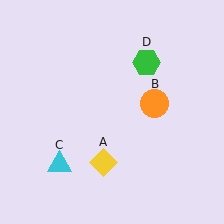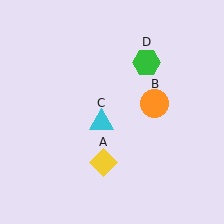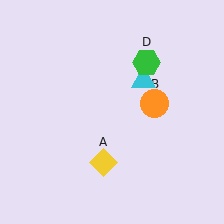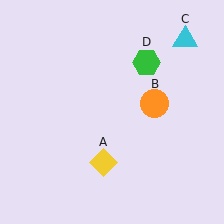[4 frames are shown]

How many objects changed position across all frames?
1 object changed position: cyan triangle (object C).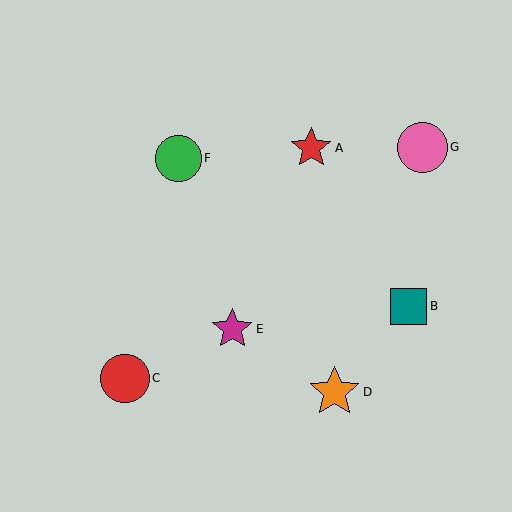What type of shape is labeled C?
Shape C is a red circle.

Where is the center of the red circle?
The center of the red circle is at (125, 378).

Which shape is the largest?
The orange star (labeled D) is the largest.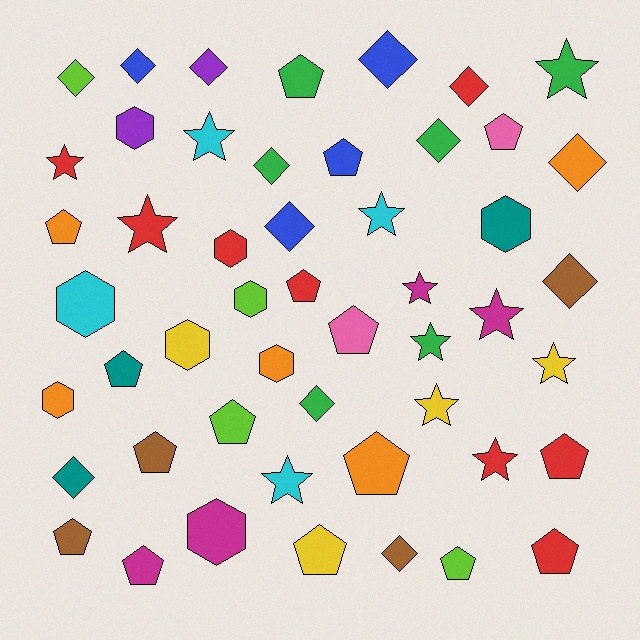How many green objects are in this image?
There are 6 green objects.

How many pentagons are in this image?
There are 16 pentagons.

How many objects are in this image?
There are 50 objects.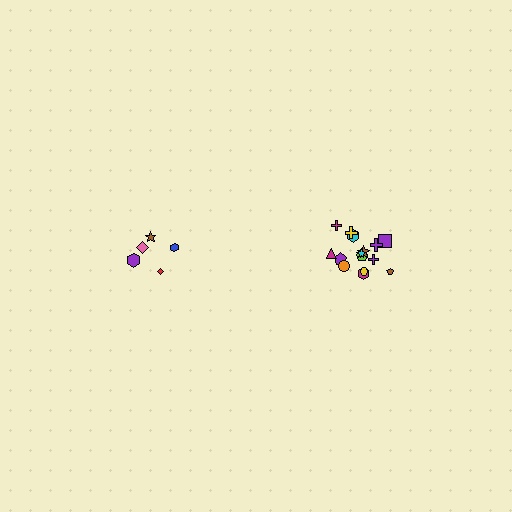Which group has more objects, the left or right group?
The right group.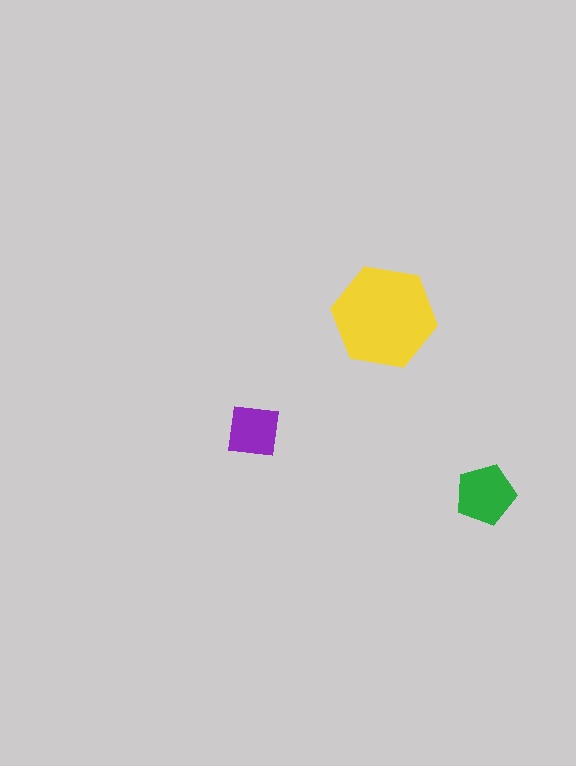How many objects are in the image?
There are 3 objects in the image.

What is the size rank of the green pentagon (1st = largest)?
2nd.